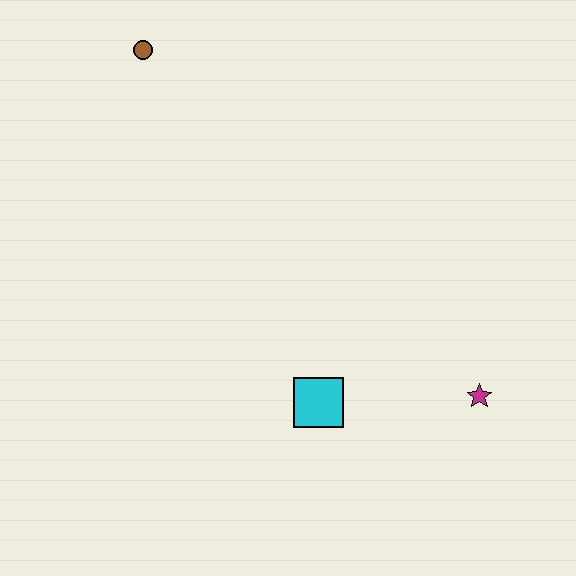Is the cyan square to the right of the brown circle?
Yes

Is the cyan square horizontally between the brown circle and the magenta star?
Yes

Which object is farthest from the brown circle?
The magenta star is farthest from the brown circle.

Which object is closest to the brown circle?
The cyan square is closest to the brown circle.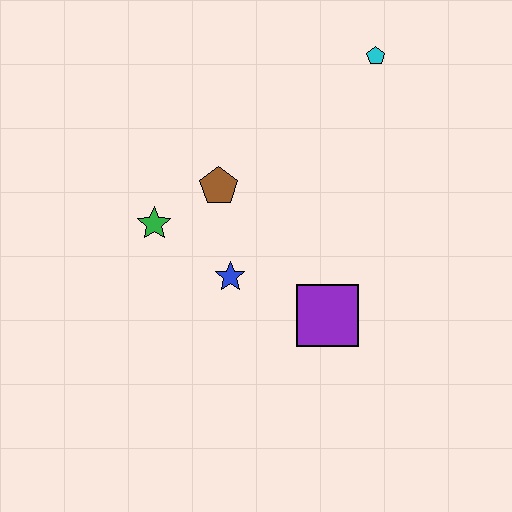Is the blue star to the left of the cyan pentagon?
Yes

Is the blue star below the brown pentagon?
Yes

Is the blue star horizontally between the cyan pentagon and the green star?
Yes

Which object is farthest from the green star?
The cyan pentagon is farthest from the green star.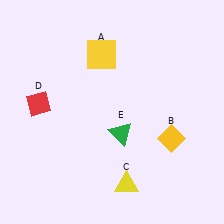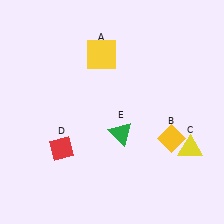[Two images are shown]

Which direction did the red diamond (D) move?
The red diamond (D) moved down.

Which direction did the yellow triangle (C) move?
The yellow triangle (C) moved right.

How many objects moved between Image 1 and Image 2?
2 objects moved between the two images.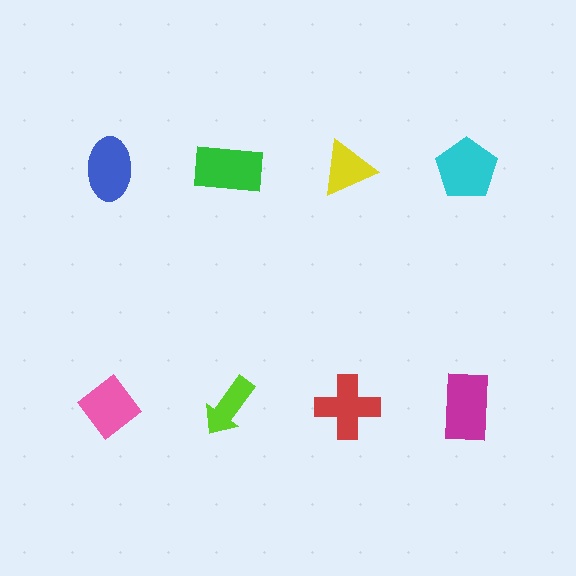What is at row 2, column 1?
A pink diamond.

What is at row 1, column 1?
A blue ellipse.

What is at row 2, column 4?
A magenta rectangle.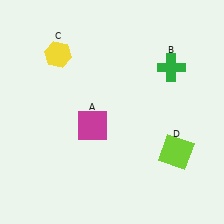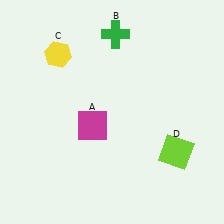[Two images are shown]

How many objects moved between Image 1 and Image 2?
1 object moved between the two images.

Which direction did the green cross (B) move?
The green cross (B) moved left.